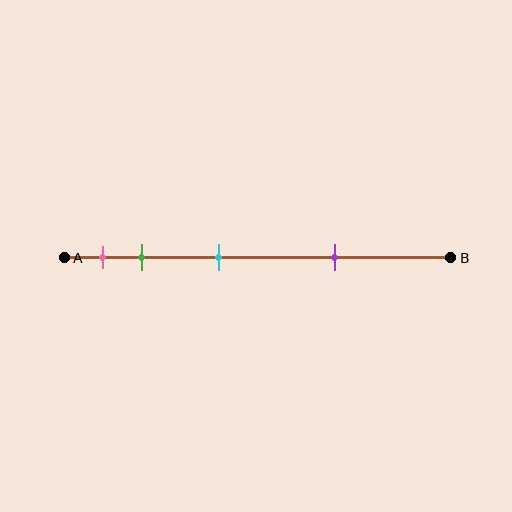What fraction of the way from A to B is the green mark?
The green mark is approximately 20% (0.2) of the way from A to B.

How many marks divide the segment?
There are 4 marks dividing the segment.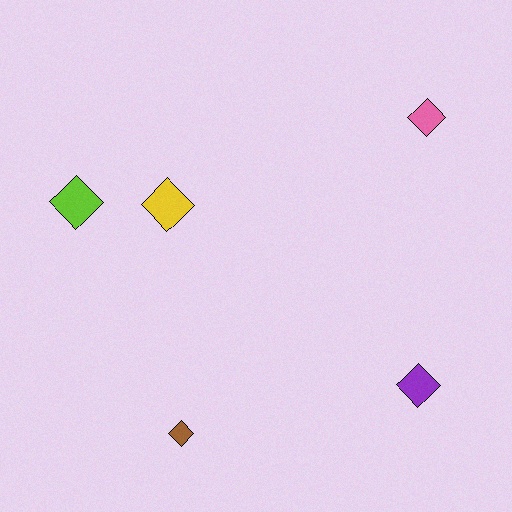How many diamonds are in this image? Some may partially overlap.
There are 5 diamonds.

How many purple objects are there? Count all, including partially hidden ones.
There is 1 purple object.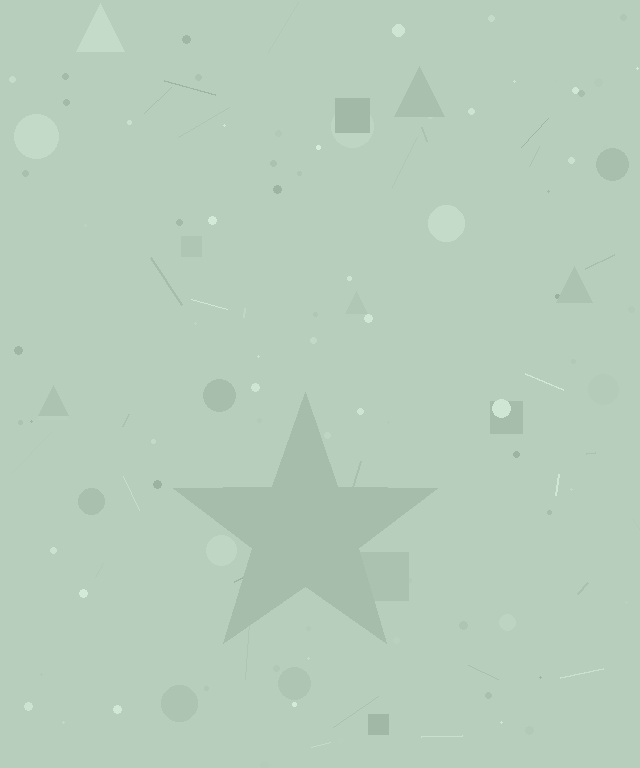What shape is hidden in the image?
A star is hidden in the image.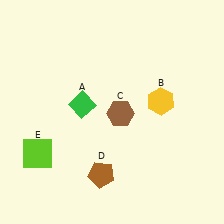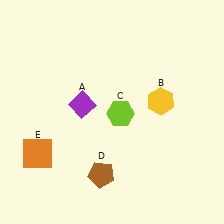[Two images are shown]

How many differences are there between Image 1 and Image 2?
There are 3 differences between the two images.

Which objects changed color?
A changed from green to purple. C changed from brown to lime. E changed from lime to orange.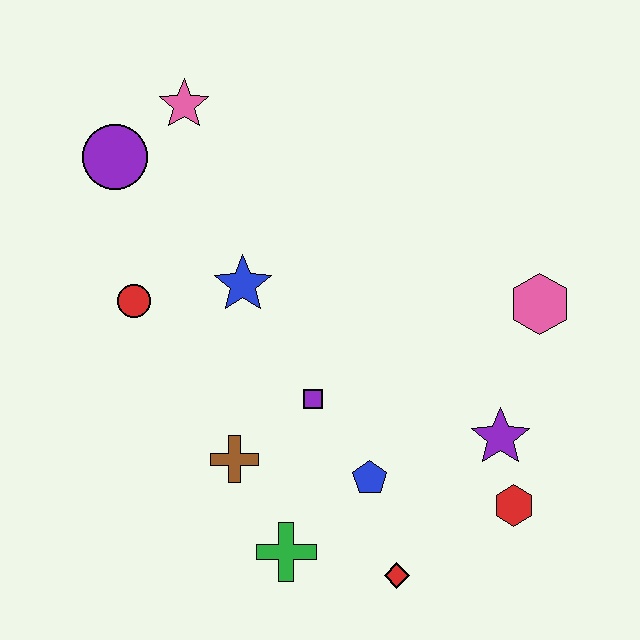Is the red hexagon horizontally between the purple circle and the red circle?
No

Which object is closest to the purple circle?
The pink star is closest to the purple circle.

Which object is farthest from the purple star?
The purple circle is farthest from the purple star.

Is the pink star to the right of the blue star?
No